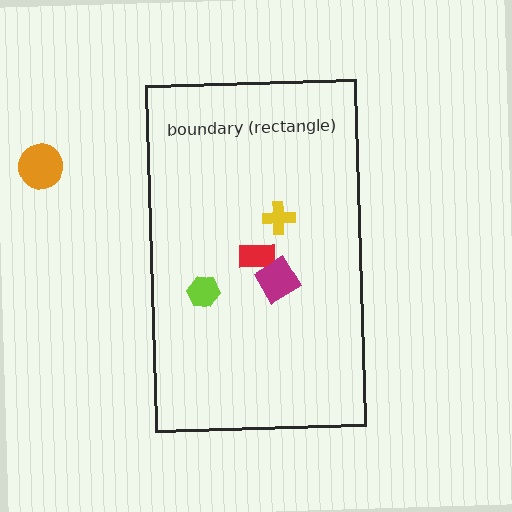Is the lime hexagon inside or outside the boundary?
Inside.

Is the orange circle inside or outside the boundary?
Outside.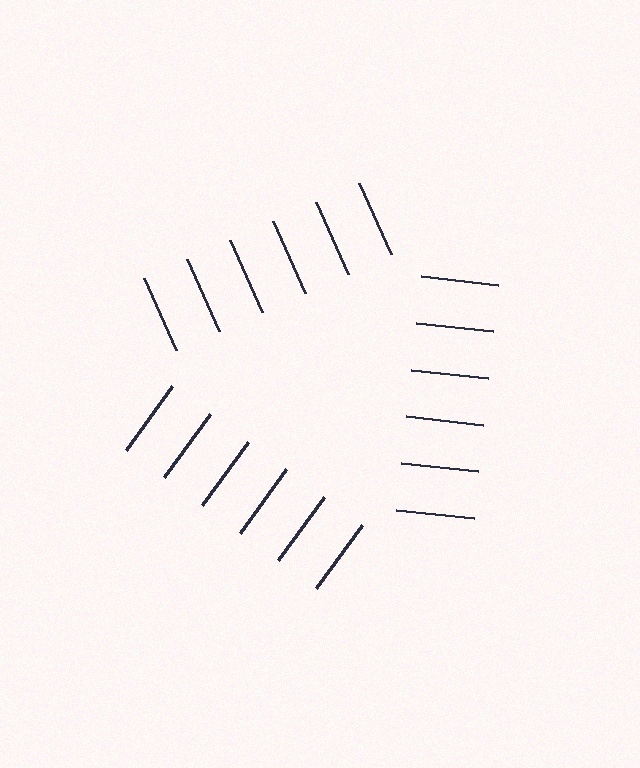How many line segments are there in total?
18 — 6 along each of the 3 edges.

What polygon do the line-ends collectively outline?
An illusory triangle — the line segments terminate on its edges but no continuous stroke is drawn.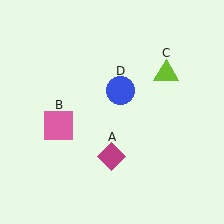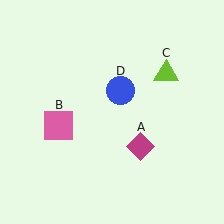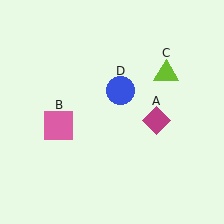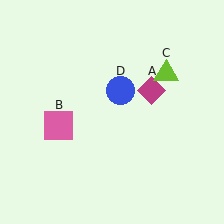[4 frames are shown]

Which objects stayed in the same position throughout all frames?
Pink square (object B) and lime triangle (object C) and blue circle (object D) remained stationary.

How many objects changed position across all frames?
1 object changed position: magenta diamond (object A).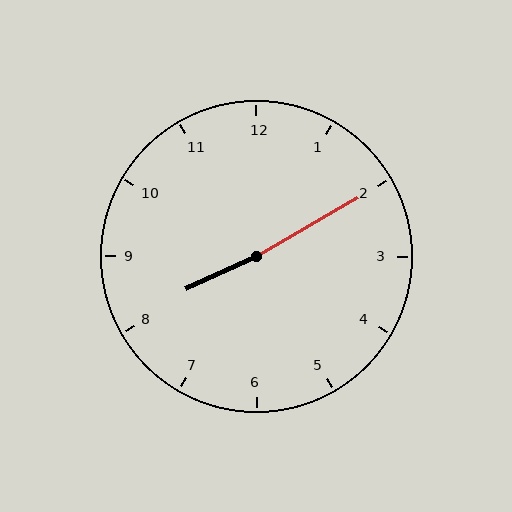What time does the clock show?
8:10.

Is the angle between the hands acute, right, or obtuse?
It is obtuse.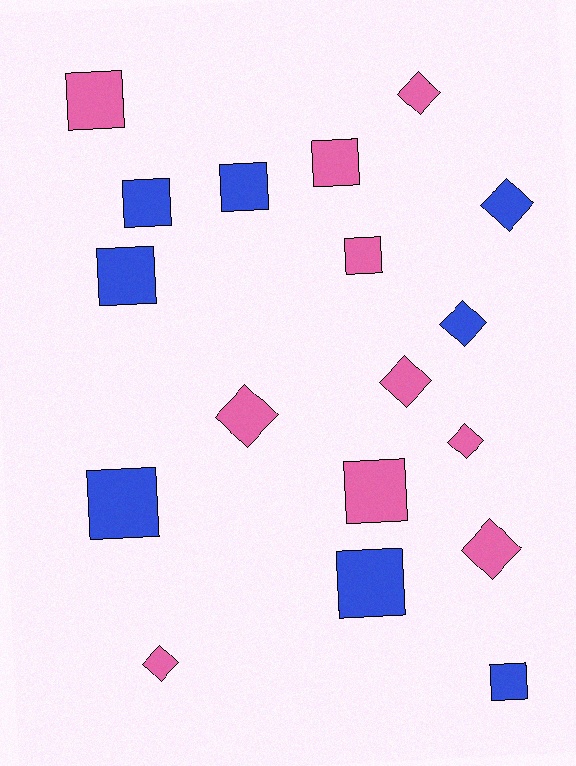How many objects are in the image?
There are 18 objects.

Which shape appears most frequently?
Square, with 10 objects.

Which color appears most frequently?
Pink, with 10 objects.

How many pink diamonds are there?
There are 6 pink diamonds.